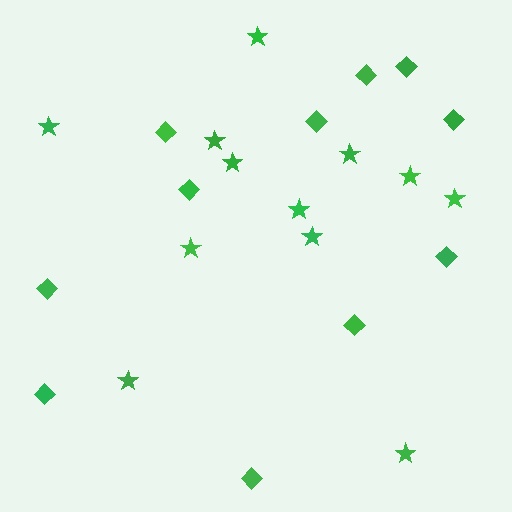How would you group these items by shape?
There are 2 groups: one group of stars (12) and one group of diamonds (11).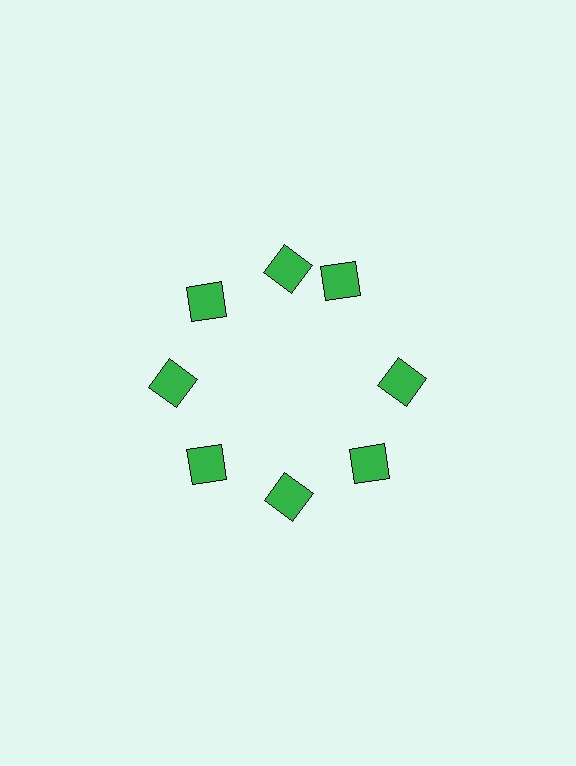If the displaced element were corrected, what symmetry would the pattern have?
It would have 8-fold rotational symmetry — the pattern would map onto itself every 45 degrees.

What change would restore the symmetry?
The symmetry would be restored by rotating it back into even spacing with its neighbors so that all 8 squares sit at equal angles and equal distance from the center.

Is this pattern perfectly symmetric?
No. The 8 green squares are arranged in a ring, but one element near the 2 o'clock position is rotated out of alignment along the ring, breaking the 8-fold rotational symmetry.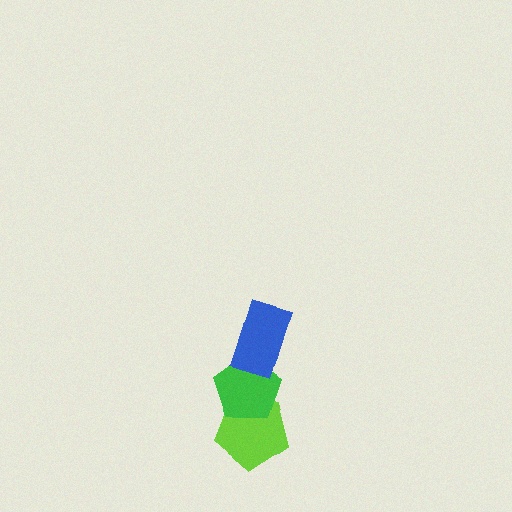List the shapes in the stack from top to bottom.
From top to bottom: the blue rectangle, the green pentagon, the lime pentagon.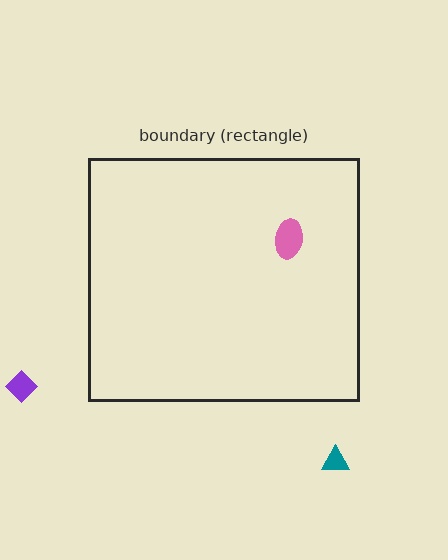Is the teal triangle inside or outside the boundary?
Outside.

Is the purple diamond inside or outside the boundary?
Outside.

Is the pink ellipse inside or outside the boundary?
Inside.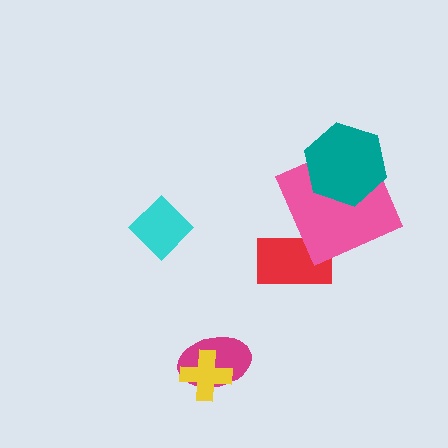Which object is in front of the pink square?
The teal hexagon is in front of the pink square.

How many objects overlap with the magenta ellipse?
1 object overlaps with the magenta ellipse.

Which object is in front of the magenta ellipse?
The yellow cross is in front of the magenta ellipse.